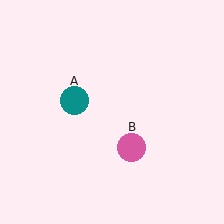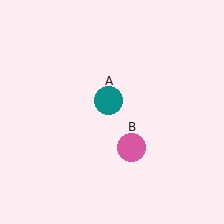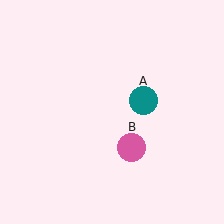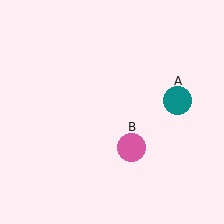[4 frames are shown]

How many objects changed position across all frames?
1 object changed position: teal circle (object A).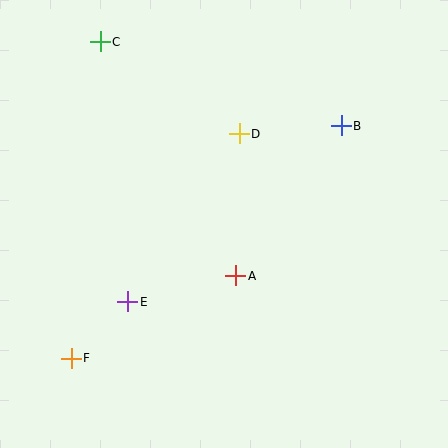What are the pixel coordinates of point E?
Point E is at (128, 302).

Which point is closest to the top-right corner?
Point B is closest to the top-right corner.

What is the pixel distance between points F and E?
The distance between F and E is 80 pixels.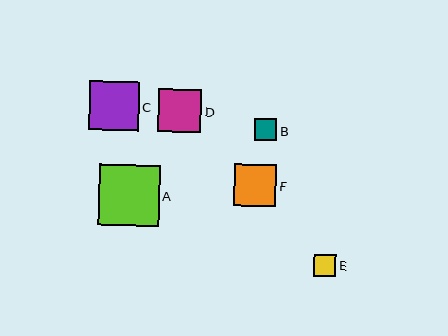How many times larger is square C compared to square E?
Square C is approximately 2.2 times the size of square E.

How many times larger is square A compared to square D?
Square A is approximately 1.4 times the size of square D.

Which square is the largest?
Square A is the largest with a size of approximately 61 pixels.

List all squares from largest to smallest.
From largest to smallest: A, C, D, F, E, B.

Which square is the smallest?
Square B is the smallest with a size of approximately 22 pixels.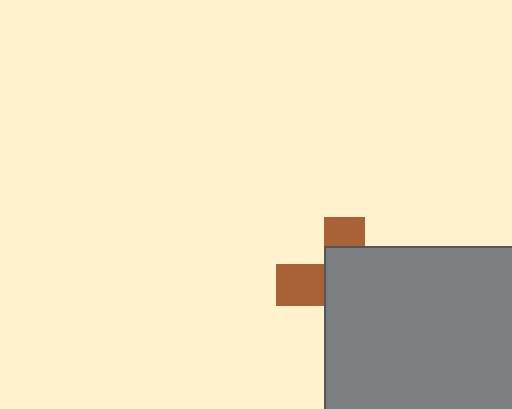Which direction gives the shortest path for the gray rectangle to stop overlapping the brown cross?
Moving right gives the shortest separation.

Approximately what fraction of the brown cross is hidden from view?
Roughly 67% of the brown cross is hidden behind the gray rectangle.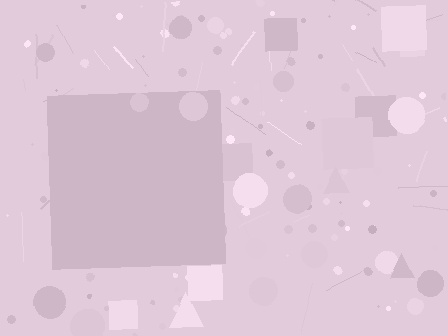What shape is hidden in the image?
A square is hidden in the image.